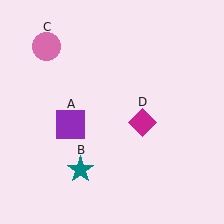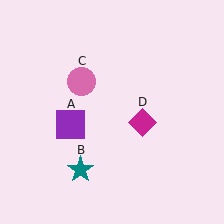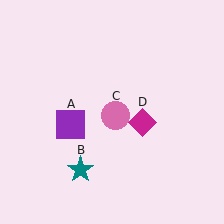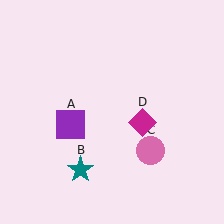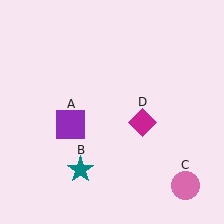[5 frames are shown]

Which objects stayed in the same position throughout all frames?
Purple square (object A) and teal star (object B) and magenta diamond (object D) remained stationary.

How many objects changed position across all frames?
1 object changed position: pink circle (object C).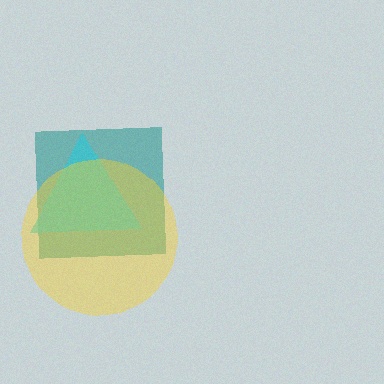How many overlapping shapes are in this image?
There are 3 overlapping shapes in the image.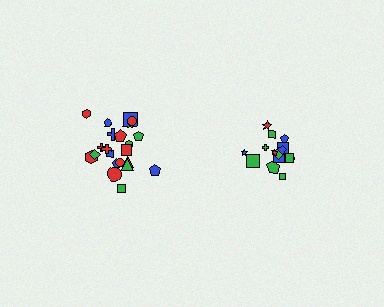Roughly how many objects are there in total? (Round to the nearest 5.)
Roughly 35 objects in total.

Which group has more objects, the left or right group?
The left group.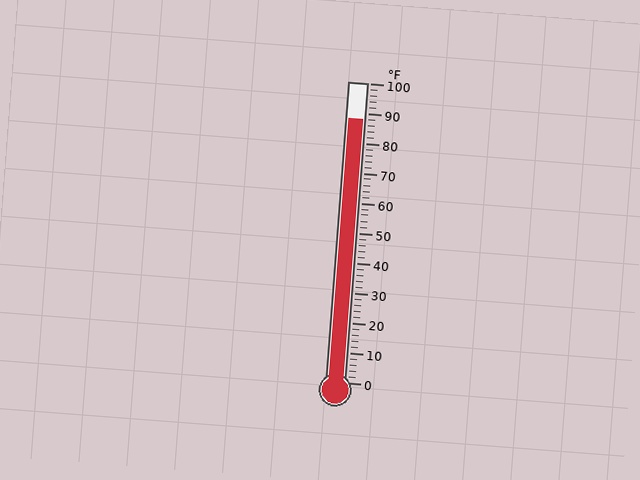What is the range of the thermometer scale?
The thermometer scale ranges from 0°F to 100°F.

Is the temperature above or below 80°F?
The temperature is above 80°F.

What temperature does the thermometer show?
The thermometer shows approximately 88°F.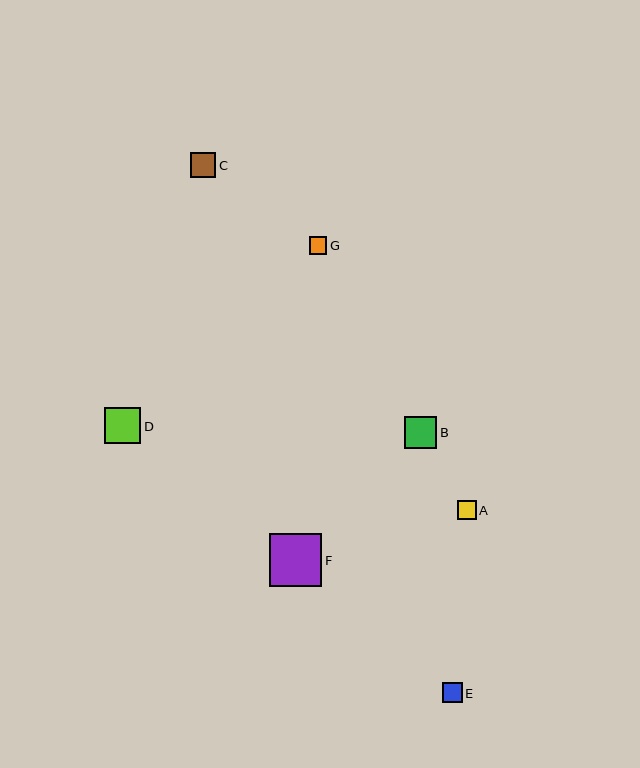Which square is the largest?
Square F is the largest with a size of approximately 52 pixels.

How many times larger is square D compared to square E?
Square D is approximately 1.8 times the size of square E.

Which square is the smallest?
Square G is the smallest with a size of approximately 17 pixels.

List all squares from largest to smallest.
From largest to smallest: F, D, B, C, E, A, G.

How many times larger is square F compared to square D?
Square F is approximately 1.4 times the size of square D.